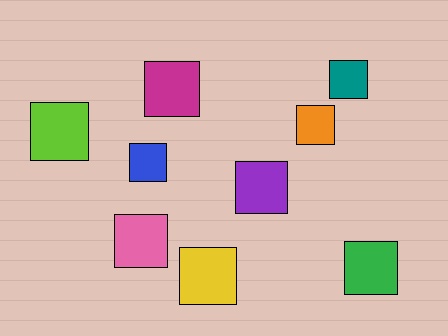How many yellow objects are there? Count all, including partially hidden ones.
There is 1 yellow object.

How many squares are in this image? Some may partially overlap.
There are 9 squares.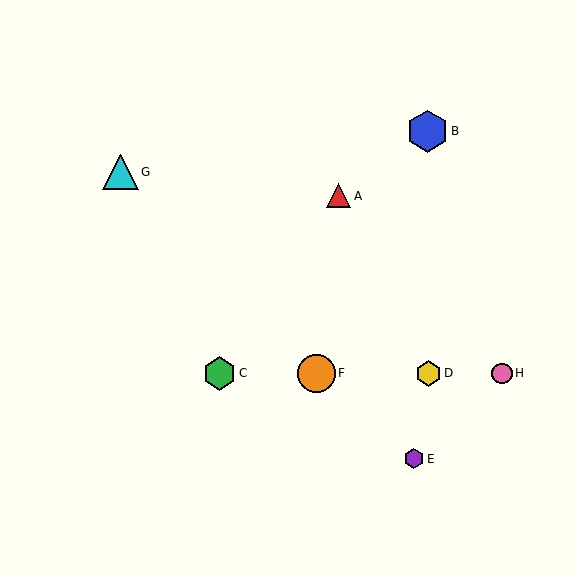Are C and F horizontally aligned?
Yes, both are at y≈373.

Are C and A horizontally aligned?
No, C is at y≈373 and A is at y≈196.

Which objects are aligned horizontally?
Objects C, D, F, H are aligned horizontally.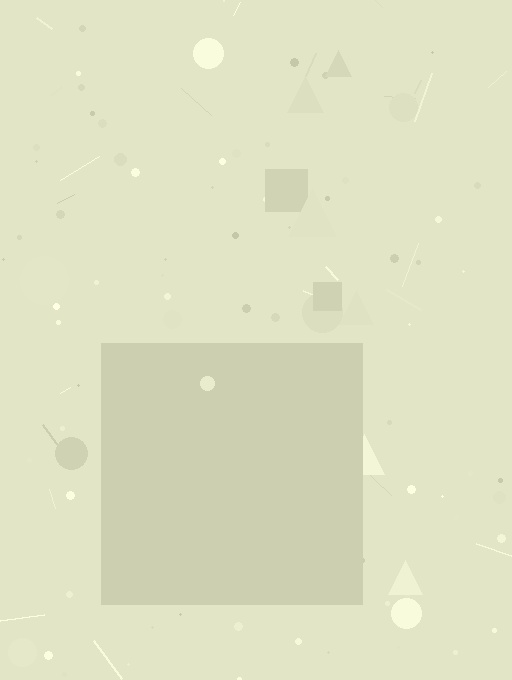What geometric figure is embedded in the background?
A square is embedded in the background.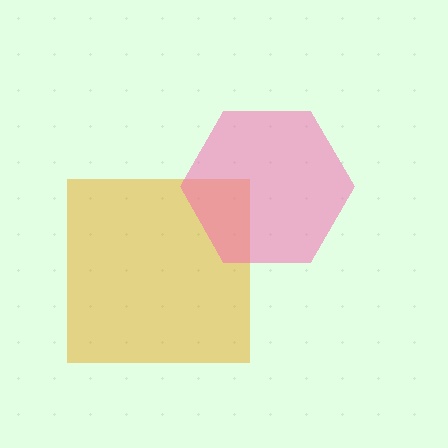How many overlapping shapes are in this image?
There are 2 overlapping shapes in the image.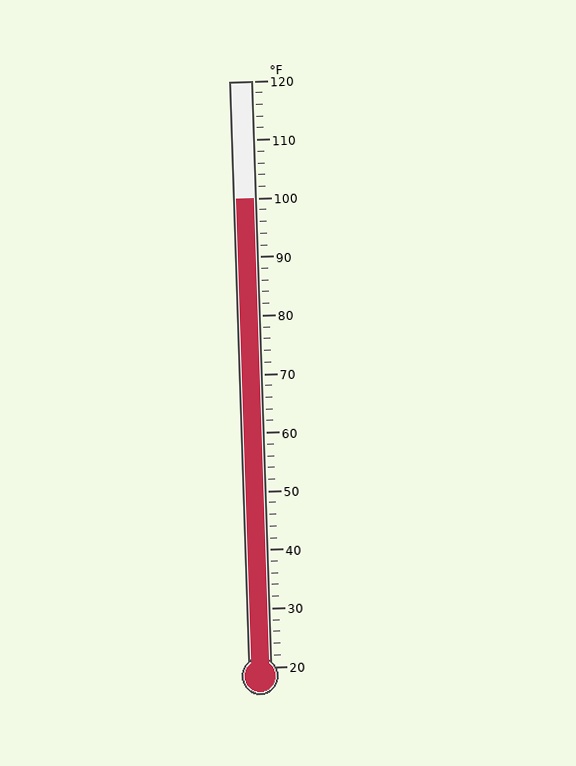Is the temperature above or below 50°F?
The temperature is above 50°F.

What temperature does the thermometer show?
The thermometer shows approximately 100°F.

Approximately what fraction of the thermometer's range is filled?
The thermometer is filled to approximately 80% of its range.